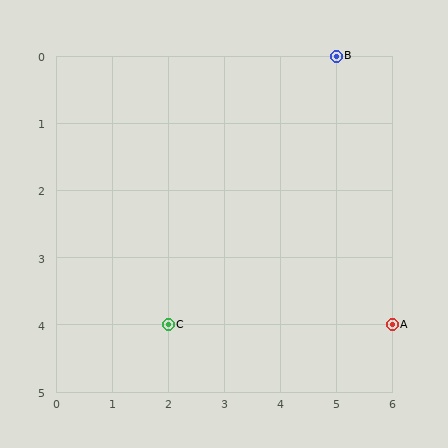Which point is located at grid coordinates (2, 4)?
Point C is at (2, 4).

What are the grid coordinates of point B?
Point B is at grid coordinates (5, 0).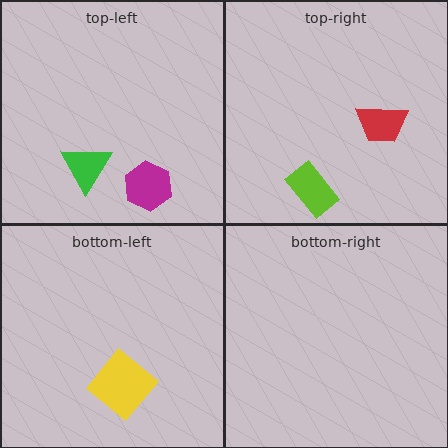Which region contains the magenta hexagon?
The top-left region.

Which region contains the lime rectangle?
The top-right region.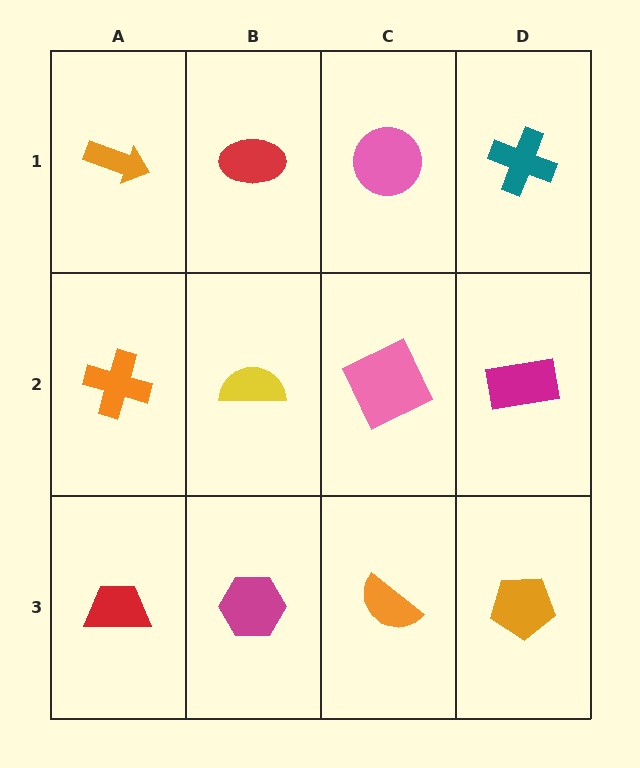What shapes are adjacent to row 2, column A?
An orange arrow (row 1, column A), a red trapezoid (row 3, column A), a yellow semicircle (row 2, column B).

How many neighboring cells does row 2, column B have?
4.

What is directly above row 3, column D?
A magenta rectangle.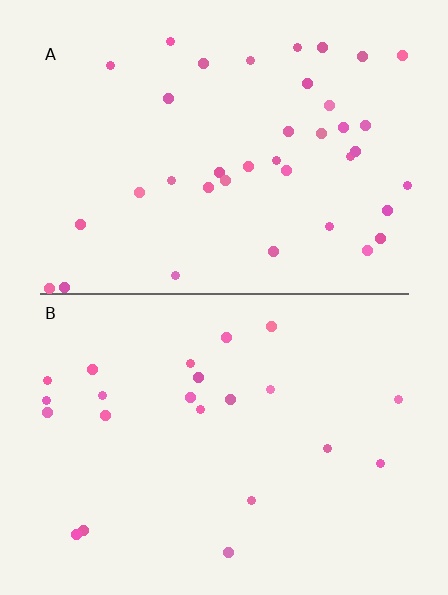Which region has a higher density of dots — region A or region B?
A (the top).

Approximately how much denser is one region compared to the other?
Approximately 1.7× — region A over region B.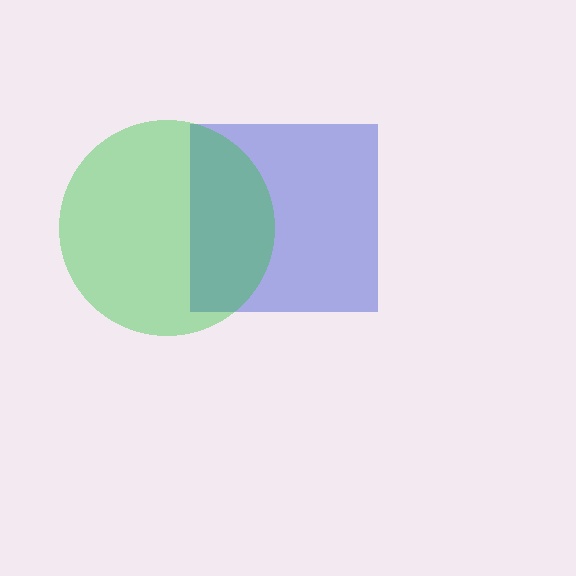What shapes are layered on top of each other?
The layered shapes are: a blue square, a green circle.